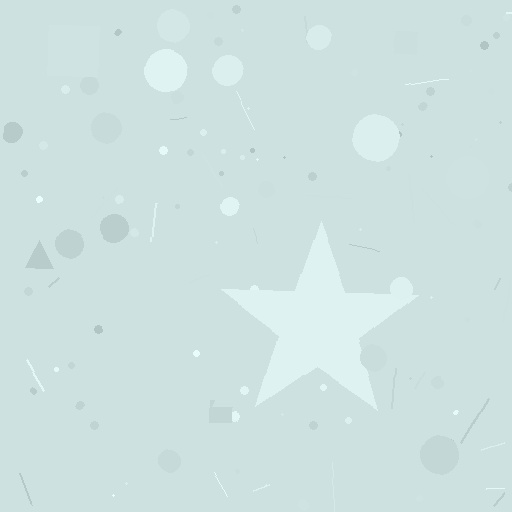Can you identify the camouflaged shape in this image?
The camouflaged shape is a star.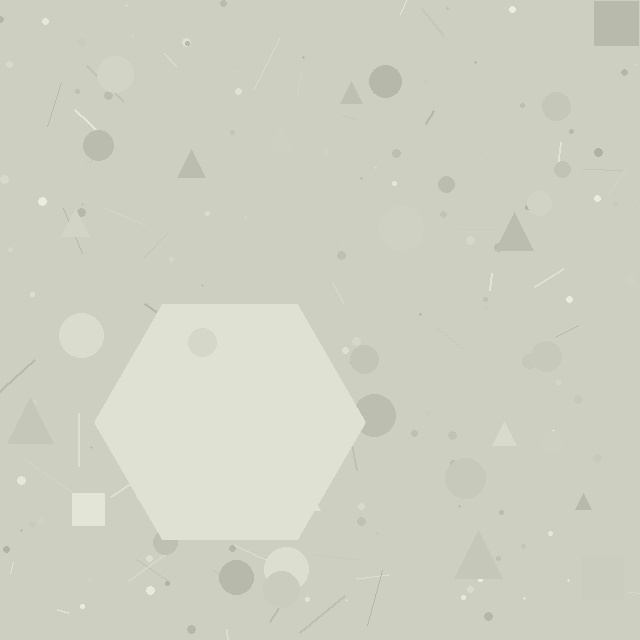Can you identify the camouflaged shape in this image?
The camouflaged shape is a hexagon.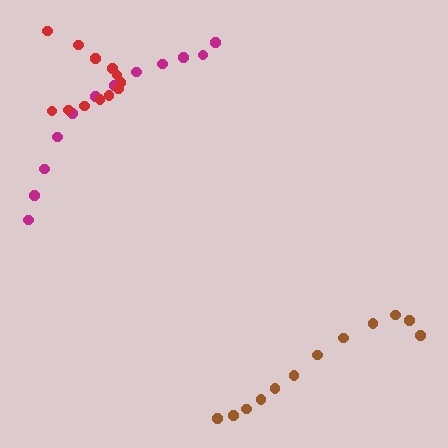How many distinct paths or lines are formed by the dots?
There are 3 distinct paths.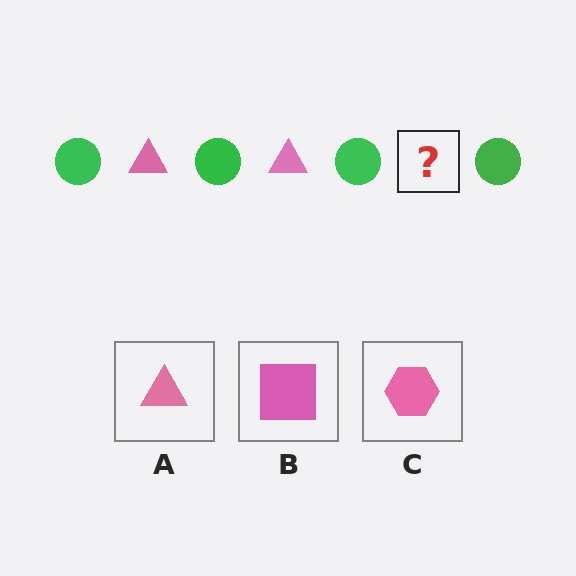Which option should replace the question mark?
Option A.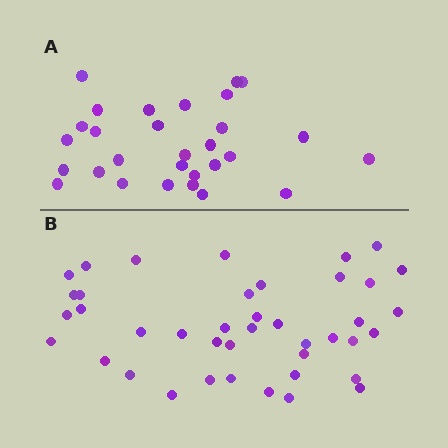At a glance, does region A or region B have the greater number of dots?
Region B (the bottom region) has more dots.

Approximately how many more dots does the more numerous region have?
Region B has roughly 12 or so more dots than region A.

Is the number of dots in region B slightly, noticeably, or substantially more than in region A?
Region B has noticeably more, but not dramatically so. The ratio is roughly 1.4 to 1.